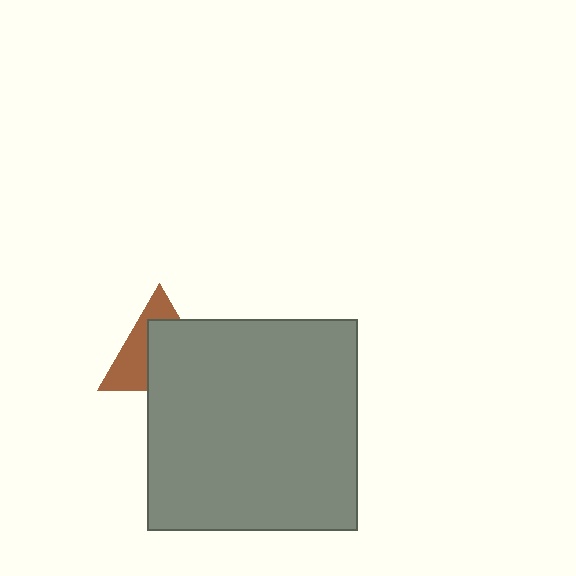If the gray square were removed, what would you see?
You would see the complete brown triangle.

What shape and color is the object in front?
The object in front is a gray square.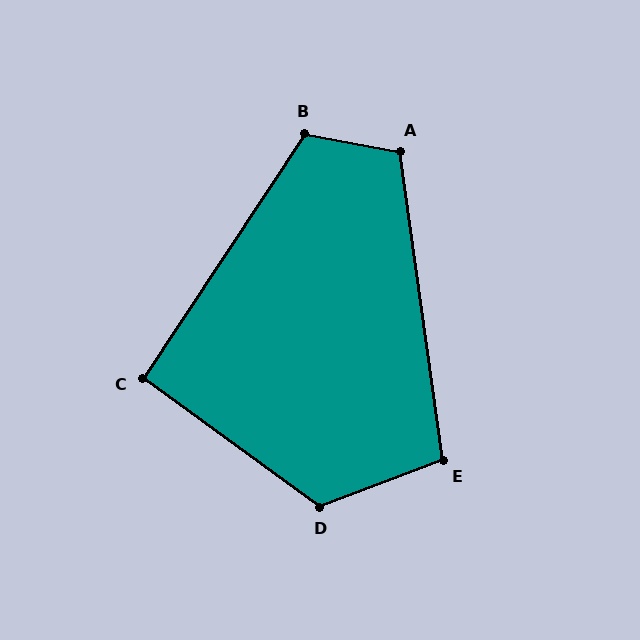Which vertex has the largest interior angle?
D, at approximately 123 degrees.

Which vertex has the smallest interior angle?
C, at approximately 92 degrees.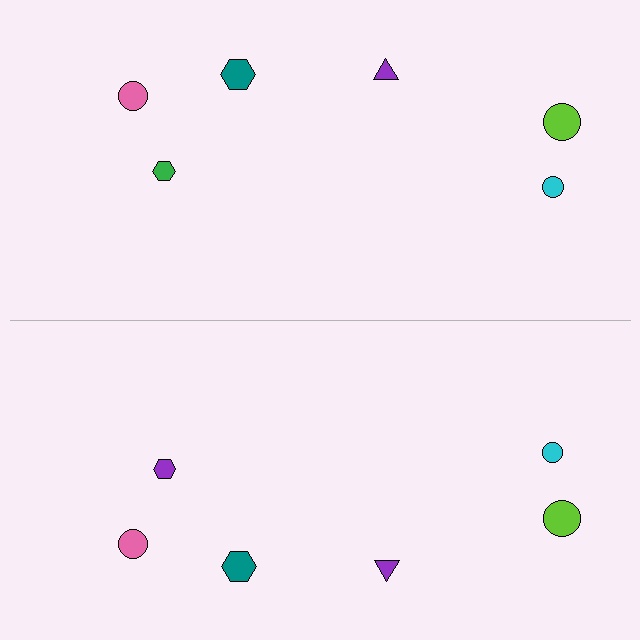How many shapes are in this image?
There are 12 shapes in this image.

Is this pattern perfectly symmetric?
No, the pattern is not perfectly symmetric. The purple hexagon on the bottom side breaks the symmetry — its mirror counterpart is green.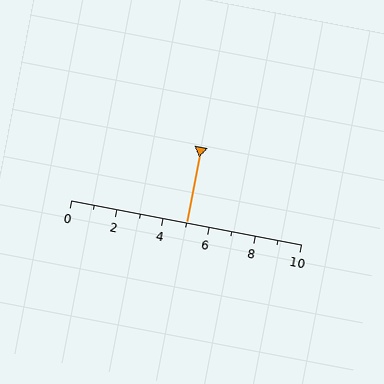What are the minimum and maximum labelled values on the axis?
The axis runs from 0 to 10.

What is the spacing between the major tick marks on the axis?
The major ticks are spaced 2 apart.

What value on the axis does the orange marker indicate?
The marker indicates approximately 5.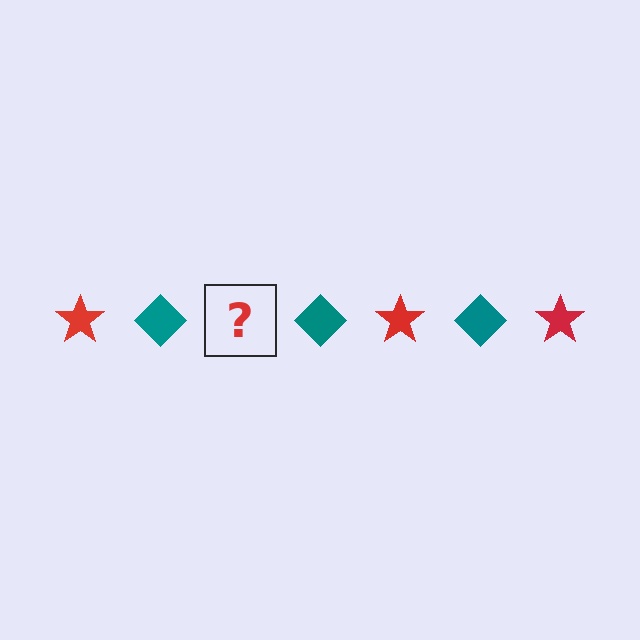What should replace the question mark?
The question mark should be replaced with a red star.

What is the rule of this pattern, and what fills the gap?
The rule is that the pattern alternates between red star and teal diamond. The gap should be filled with a red star.